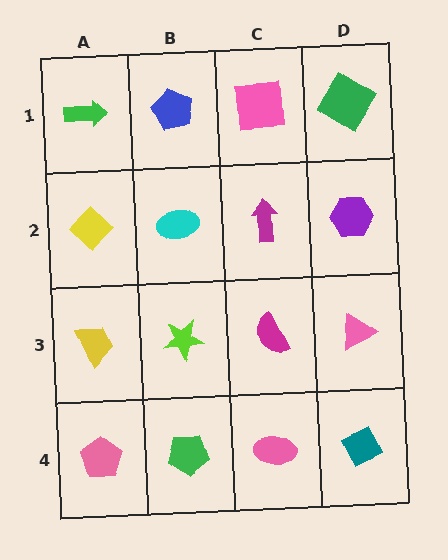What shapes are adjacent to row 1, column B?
A cyan ellipse (row 2, column B), a green arrow (row 1, column A), a pink square (row 1, column C).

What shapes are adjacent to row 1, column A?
A yellow diamond (row 2, column A), a blue pentagon (row 1, column B).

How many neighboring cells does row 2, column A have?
3.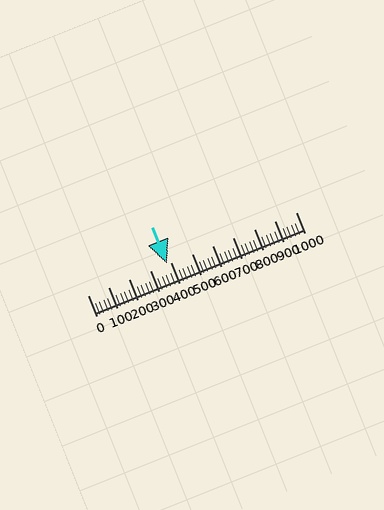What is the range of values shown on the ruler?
The ruler shows values from 0 to 1000.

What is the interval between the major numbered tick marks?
The major tick marks are spaced 100 units apart.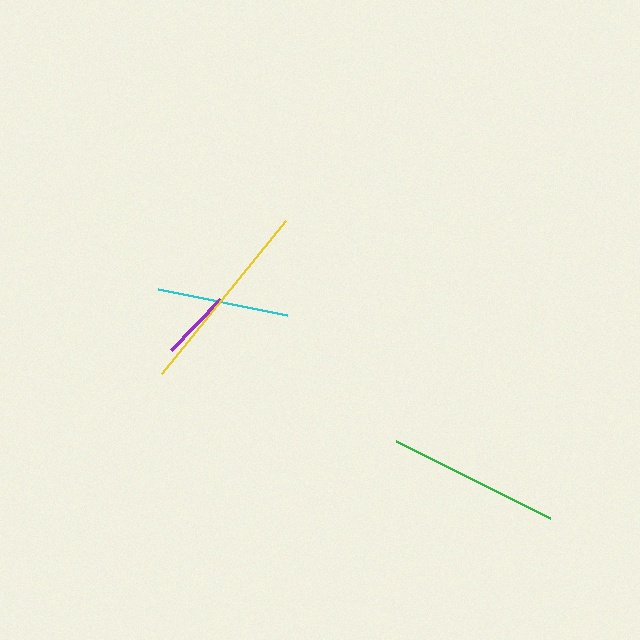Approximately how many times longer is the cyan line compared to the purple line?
The cyan line is approximately 1.8 times the length of the purple line.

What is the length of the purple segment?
The purple segment is approximately 71 pixels long.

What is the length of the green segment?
The green segment is approximately 172 pixels long.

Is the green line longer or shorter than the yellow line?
The yellow line is longer than the green line.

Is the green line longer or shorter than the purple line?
The green line is longer than the purple line.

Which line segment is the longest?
The yellow line is the longest at approximately 197 pixels.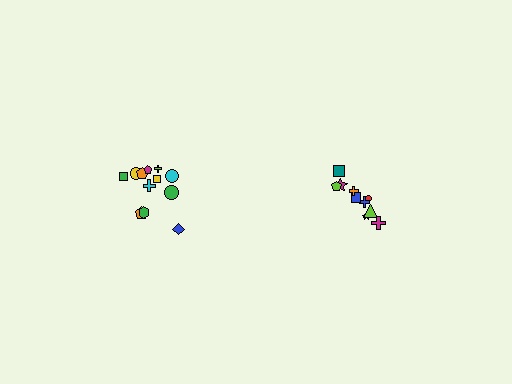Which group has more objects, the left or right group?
The left group.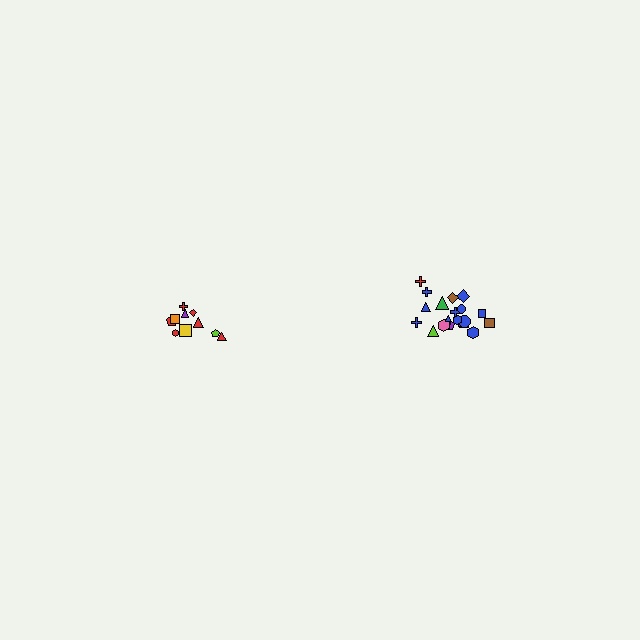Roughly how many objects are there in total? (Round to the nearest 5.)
Roughly 30 objects in total.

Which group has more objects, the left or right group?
The right group.